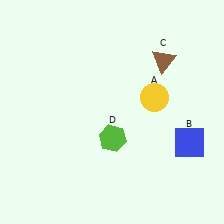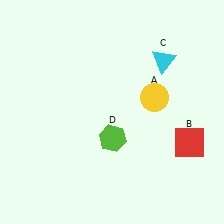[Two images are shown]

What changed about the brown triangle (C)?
In Image 1, C is brown. In Image 2, it changed to cyan.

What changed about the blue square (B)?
In Image 1, B is blue. In Image 2, it changed to red.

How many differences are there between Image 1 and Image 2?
There are 2 differences between the two images.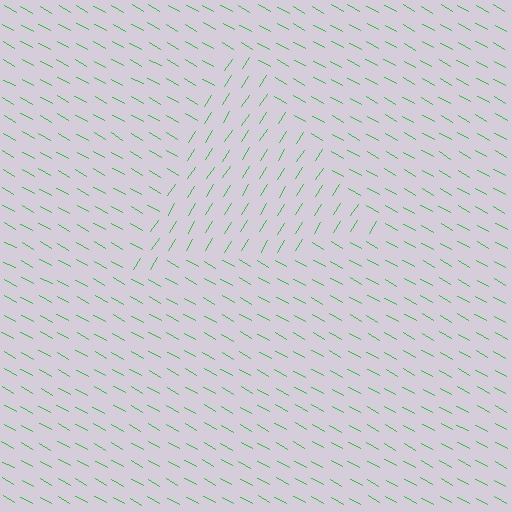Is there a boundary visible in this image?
Yes, there is a texture boundary formed by a change in line orientation.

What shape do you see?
I see a triangle.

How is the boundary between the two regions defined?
The boundary is defined purely by a change in line orientation (approximately 87 degrees difference). All lines are the same color and thickness.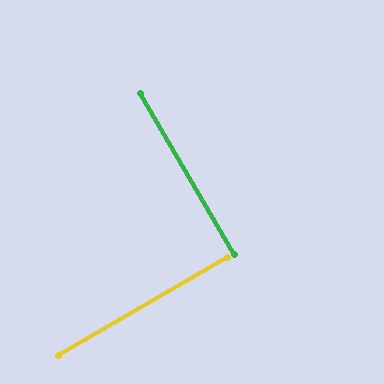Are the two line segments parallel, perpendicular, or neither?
Perpendicular — they meet at approximately 90°.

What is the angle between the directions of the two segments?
Approximately 90 degrees.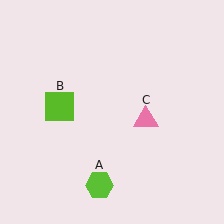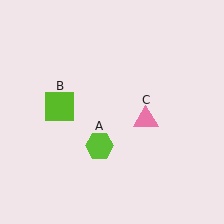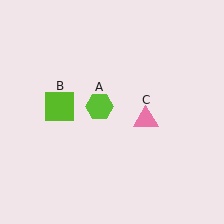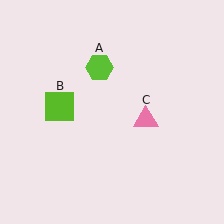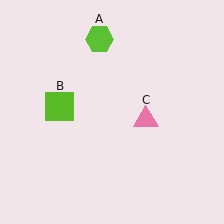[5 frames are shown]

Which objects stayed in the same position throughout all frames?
Lime square (object B) and pink triangle (object C) remained stationary.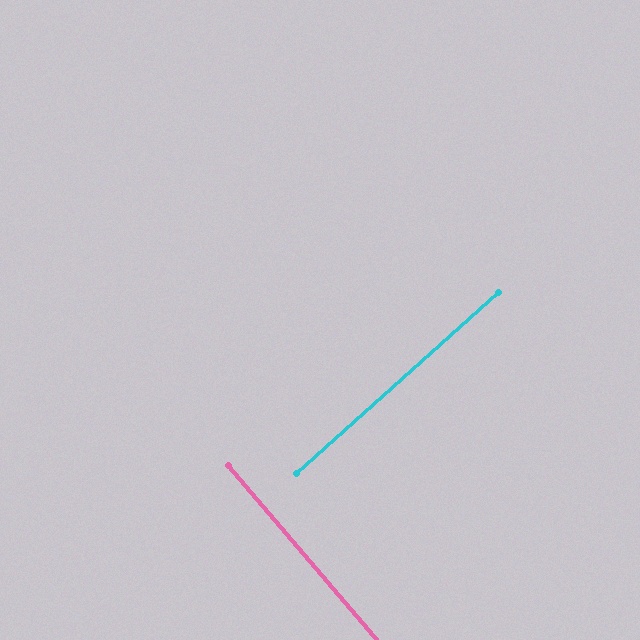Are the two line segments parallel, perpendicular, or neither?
Perpendicular — they meet at approximately 89°.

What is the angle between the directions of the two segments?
Approximately 89 degrees.